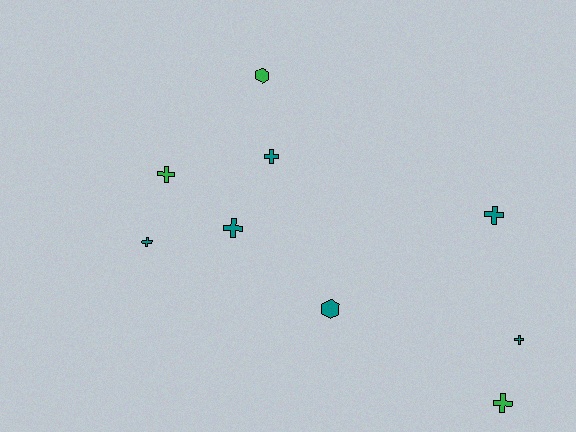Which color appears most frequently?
Teal, with 6 objects.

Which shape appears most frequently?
Cross, with 7 objects.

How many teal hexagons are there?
There is 1 teal hexagon.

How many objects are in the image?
There are 9 objects.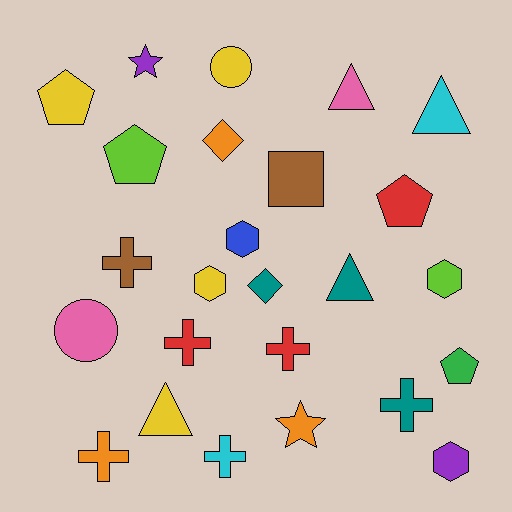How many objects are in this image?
There are 25 objects.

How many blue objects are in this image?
There is 1 blue object.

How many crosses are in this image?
There are 6 crosses.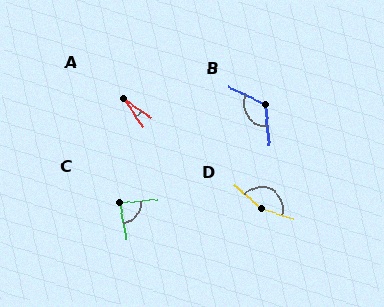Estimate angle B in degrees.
Approximately 122 degrees.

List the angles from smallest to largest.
A (21°), C (84°), B (122°), D (156°).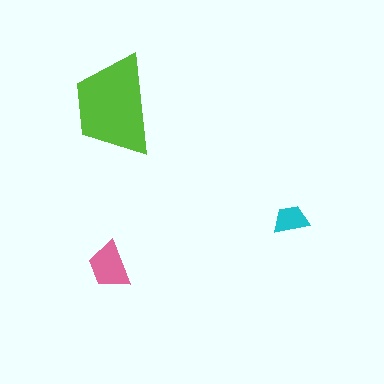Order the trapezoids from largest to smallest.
the lime one, the pink one, the cyan one.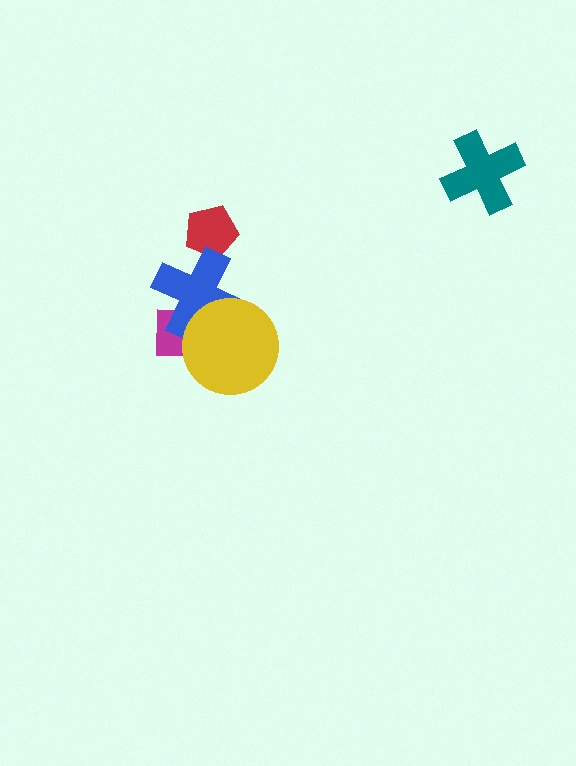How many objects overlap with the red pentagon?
1 object overlaps with the red pentagon.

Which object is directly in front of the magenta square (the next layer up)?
The blue cross is directly in front of the magenta square.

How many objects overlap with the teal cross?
0 objects overlap with the teal cross.